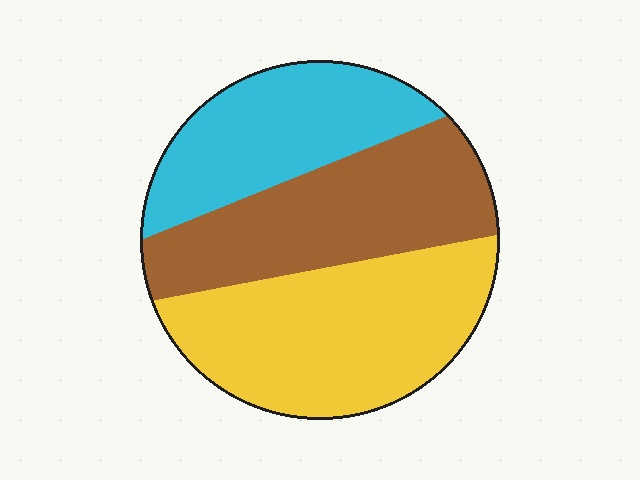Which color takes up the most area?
Yellow, at roughly 40%.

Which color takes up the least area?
Cyan, at roughly 25%.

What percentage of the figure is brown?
Brown covers roughly 35% of the figure.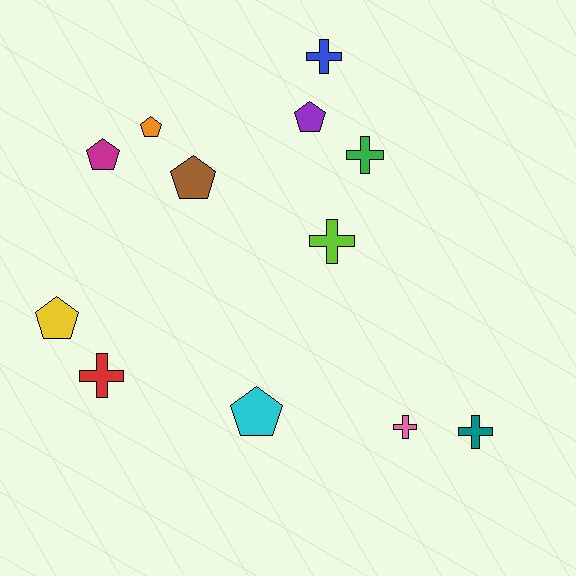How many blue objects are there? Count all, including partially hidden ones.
There is 1 blue object.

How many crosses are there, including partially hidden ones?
There are 6 crosses.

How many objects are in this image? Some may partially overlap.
There are 12 objects.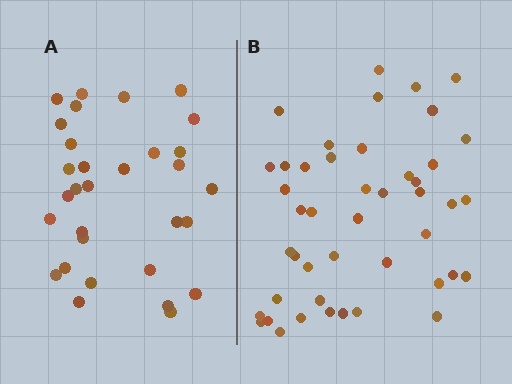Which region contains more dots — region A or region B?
Region B (the right region) has more dots.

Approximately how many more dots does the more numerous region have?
Region B has approximately 15 more dots than region A.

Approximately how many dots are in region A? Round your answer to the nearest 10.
About 30 dots. (The exact count is 31, which rounds to 30.)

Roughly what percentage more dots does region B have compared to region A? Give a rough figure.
About 45% more.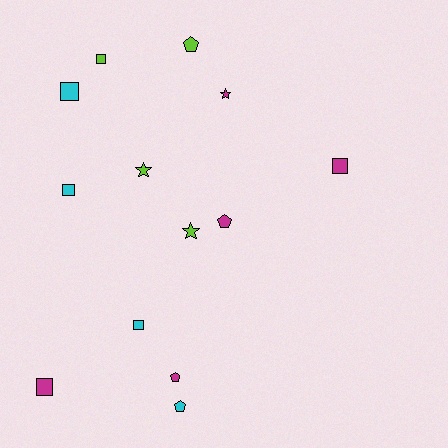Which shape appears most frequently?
Square, with 6 objects.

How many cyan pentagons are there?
There is 1 cyan pentagon.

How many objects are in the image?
There are 13 objects.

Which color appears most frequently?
Magenta, with 5 objects.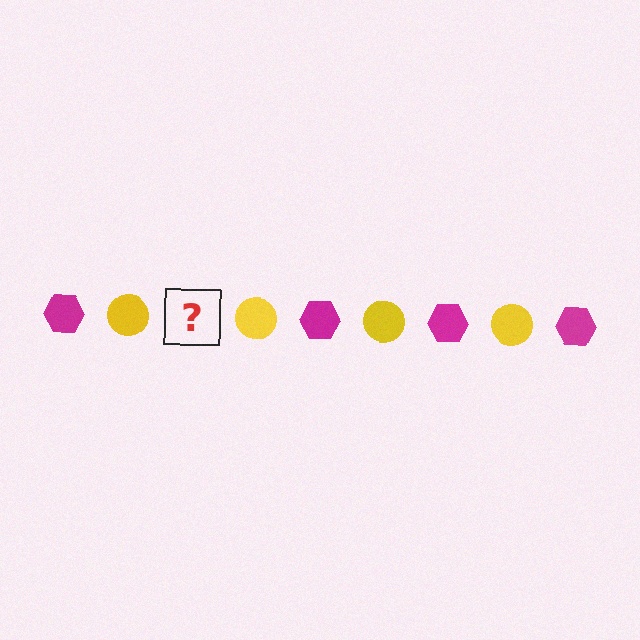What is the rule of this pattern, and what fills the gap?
The rule is that the pattern alternates between magenta hexagon and yellow circle. The gap should be filled with a magenta hexagon.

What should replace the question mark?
The question mark should be replaced with a magenta hexagon.